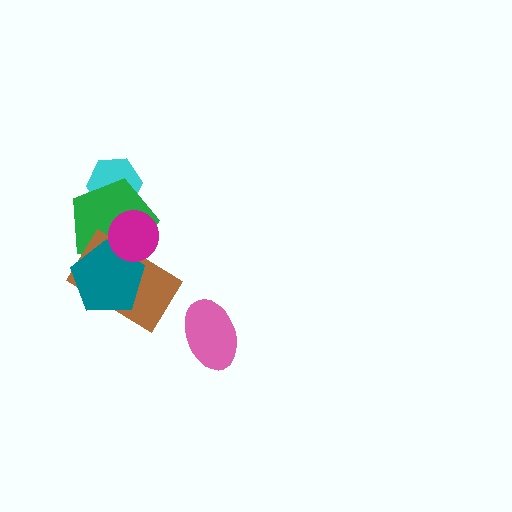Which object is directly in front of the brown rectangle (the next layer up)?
The teal pentagon is directly in front of the brown rectangle.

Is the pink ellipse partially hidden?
No, no other shape covers it.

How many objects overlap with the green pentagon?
4 objects overlap with the green pentagon.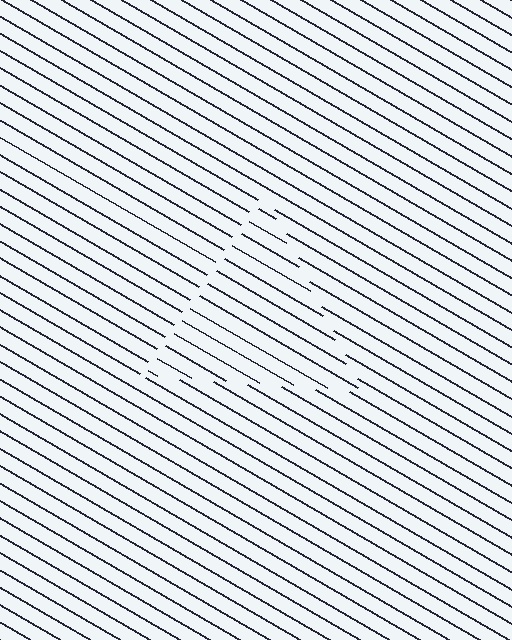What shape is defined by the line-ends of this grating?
An illusory triangle. The interior of the shape contains the same grating, shifted by half a period — the contour is defined by the phase discontinuity where line-ends from the inner and outer gratings abut.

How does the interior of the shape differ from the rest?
The interior of the shape contains the same grating, shifted by half a period — the contour is defined by the phase discontinuity where line-ends from the inner and outer gratings abut.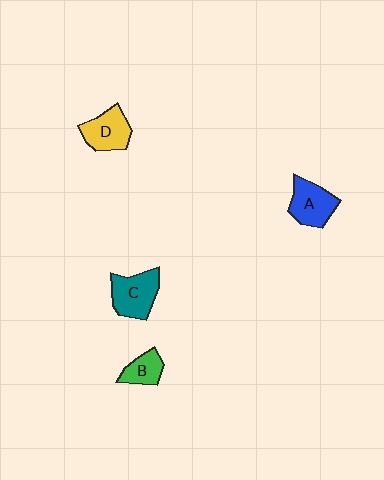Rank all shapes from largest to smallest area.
From largest to smallest: C (teal), A (blue), D (yellow), B (green).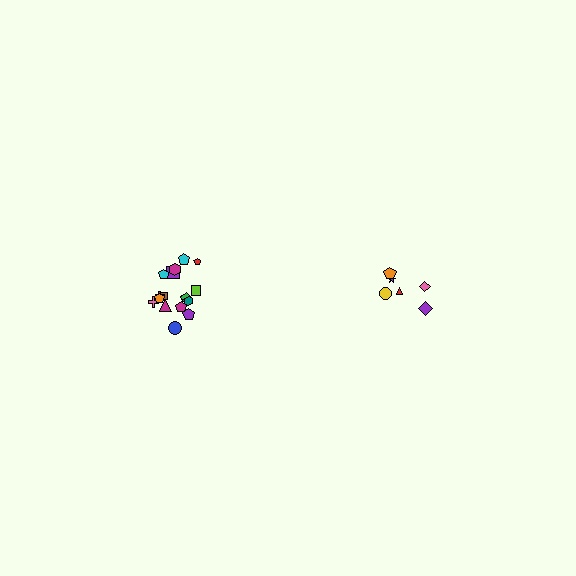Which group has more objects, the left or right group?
The left group.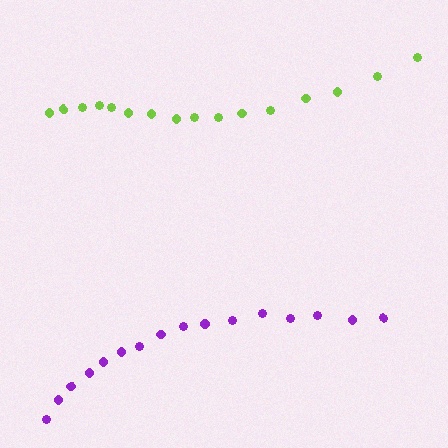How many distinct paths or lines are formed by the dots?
There are 2 distinct paths.